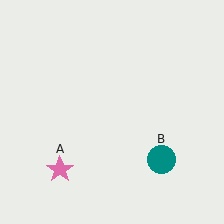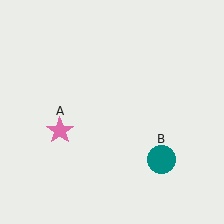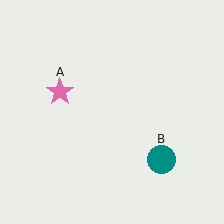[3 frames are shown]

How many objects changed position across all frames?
1 object changed position: pink star (object A).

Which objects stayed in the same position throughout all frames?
Teal circle (object B) remained stationary.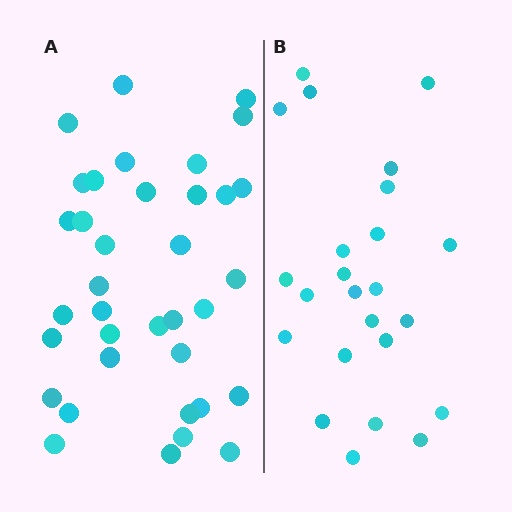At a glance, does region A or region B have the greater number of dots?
Region A (the left region) has more dots.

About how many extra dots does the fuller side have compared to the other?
Region A has roughly 12 or so more dots than region B.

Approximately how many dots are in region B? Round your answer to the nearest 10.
About 20 dots. (The exact count is 24, which rounds to 20.)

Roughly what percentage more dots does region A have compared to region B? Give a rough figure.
About 50% more.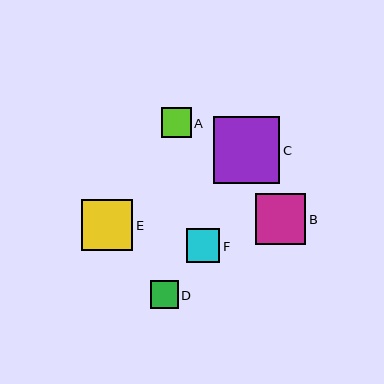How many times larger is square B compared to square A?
Square B is approximately 1.7 times the size of square A.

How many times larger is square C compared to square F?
Square C is approximately 2.0 times the size of square F.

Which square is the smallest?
Square D is the smallest with a size of approximately 28 pixels.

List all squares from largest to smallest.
From largest to smallest: C, E, B, F, A, D.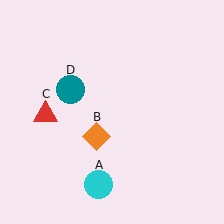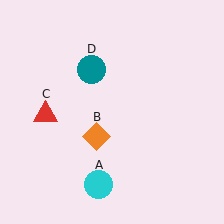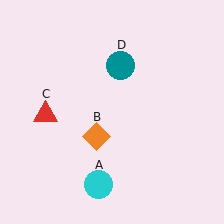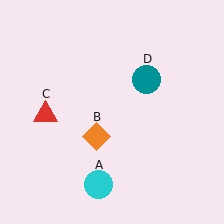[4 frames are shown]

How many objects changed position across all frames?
1 object changed position: teal circle (object D).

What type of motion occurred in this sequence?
The teal circle (object D) rotated clockwise around the center of the scene.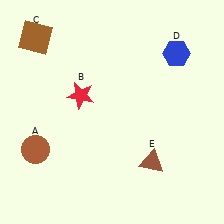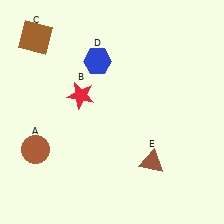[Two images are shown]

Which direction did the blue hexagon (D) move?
The blue hexagon (D) moved left.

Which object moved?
The blue hexagon (D) moved left.